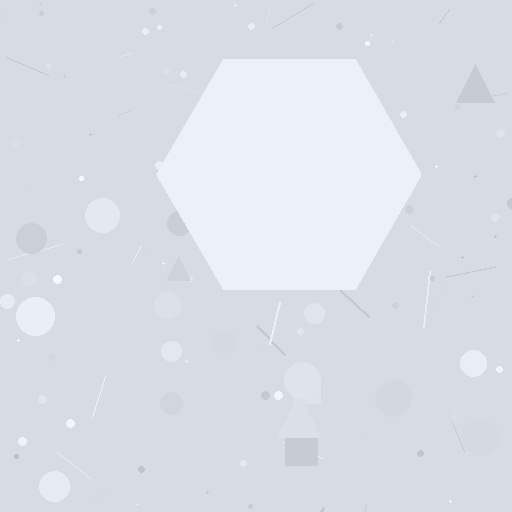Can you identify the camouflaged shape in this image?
The camouflaged shape is a hexagon.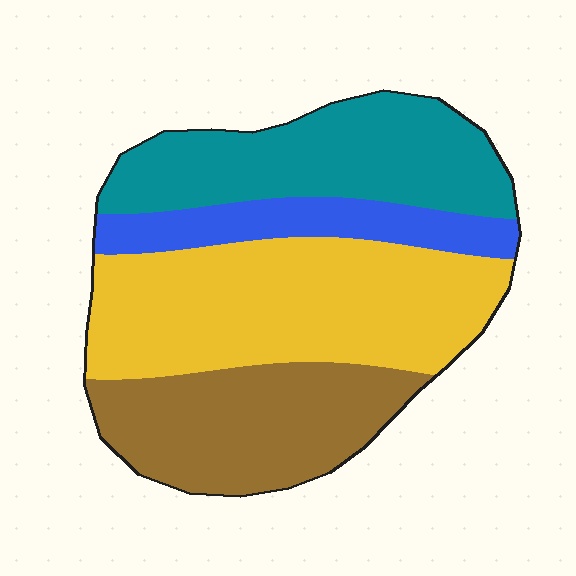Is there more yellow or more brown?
Yellow.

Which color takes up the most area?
Yellow, at roughly 35%.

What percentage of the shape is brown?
Brown takes up about one quarter (1/4) of the shape.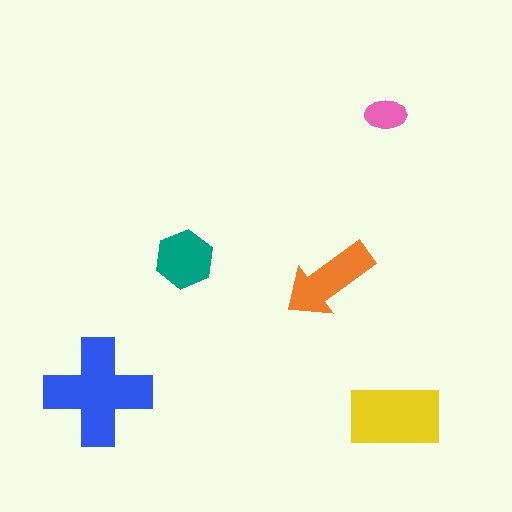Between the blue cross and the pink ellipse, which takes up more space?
The blue cross.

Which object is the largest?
The blue cross.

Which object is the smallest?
The pink ellipse.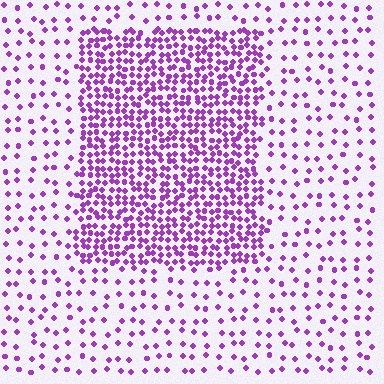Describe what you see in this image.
The image contains small purple elements arranged at two different densities. A rectangle-shaped region is visible where the elements are more densely packed than the surrounding area.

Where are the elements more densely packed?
The elements are more densely packed inside the rectangle boundary.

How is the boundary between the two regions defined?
The boundary is defined by a change in element density (approximately 3.1x ratio). All elements are the same color, size, and shape.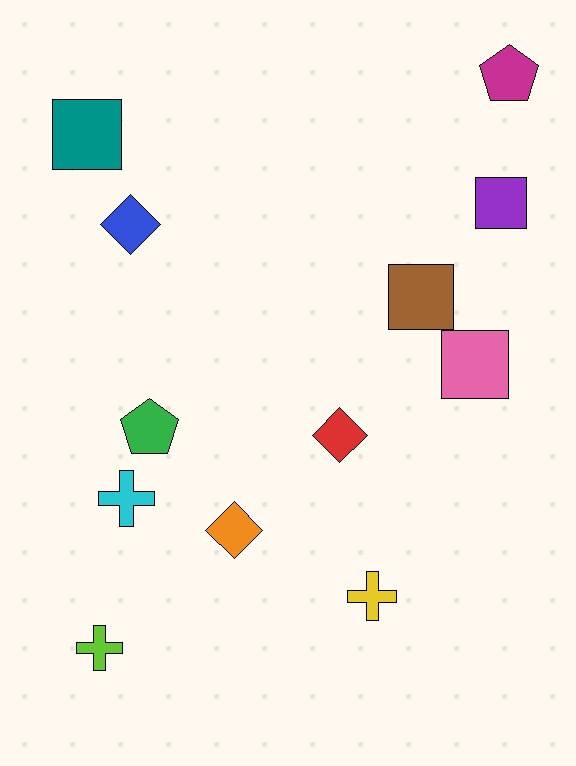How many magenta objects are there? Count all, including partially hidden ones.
There is 1 magenta object.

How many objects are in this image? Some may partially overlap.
There are 12 objects.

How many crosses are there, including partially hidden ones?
There are 3 crosses.